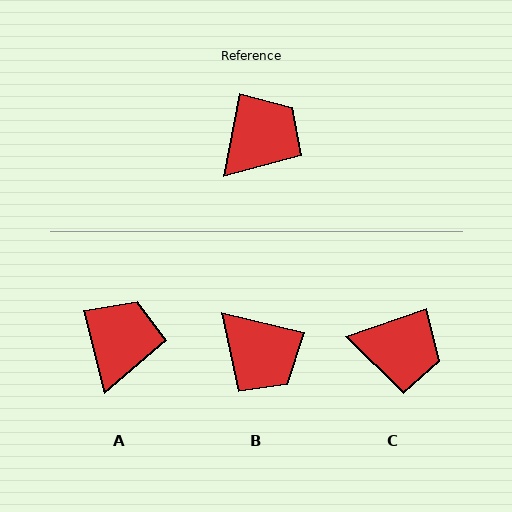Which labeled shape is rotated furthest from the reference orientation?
B, about 93 degrees away.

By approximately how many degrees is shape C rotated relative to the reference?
Approximately 60 degrees clockwise.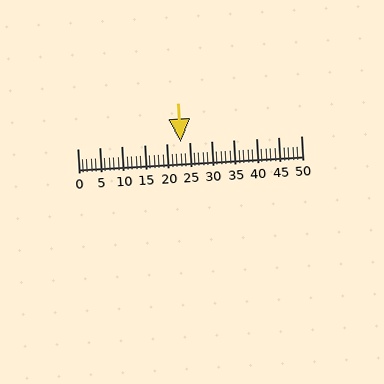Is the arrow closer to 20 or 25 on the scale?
The arrow is closer to 25.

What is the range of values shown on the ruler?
The ruler shows values from 0 to 50.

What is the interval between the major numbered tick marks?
The major tick marks are spaced 5 units apart.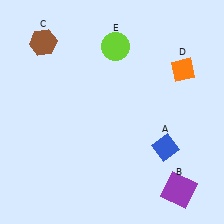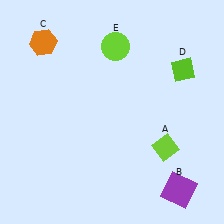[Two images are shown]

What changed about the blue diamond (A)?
In Image 1, A is blue. In Image 2, it changed to lime.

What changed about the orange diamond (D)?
In Image 1, D is orange. In Image 2, it changed to lime.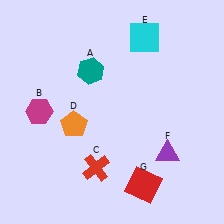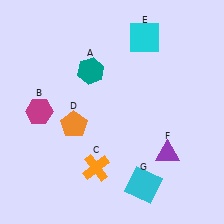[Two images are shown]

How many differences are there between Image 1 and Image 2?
There are 2 differences between the two images.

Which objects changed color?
C changed from red to orange. G changed from red to cyan.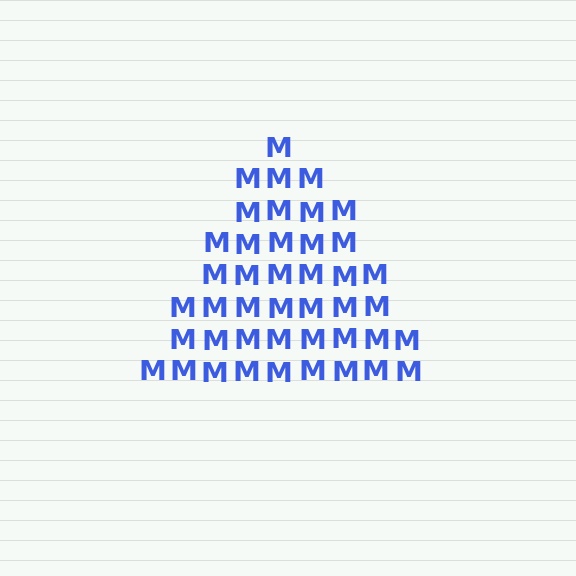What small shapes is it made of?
It is made of small letter M's.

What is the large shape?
The large shape is a triangle.